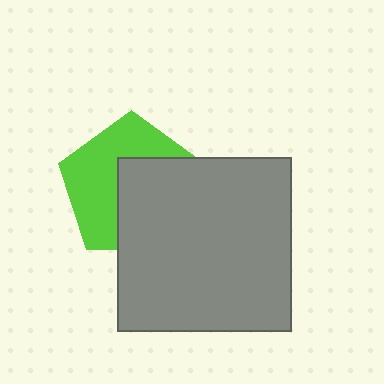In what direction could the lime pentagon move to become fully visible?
The lime pentagon could move toward the upper-left. That would shift it out from behind the gray rectangle entirely.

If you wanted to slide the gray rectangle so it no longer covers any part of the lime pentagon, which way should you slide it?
Slide it toward the lower-right — that is the most direct way to separate the two shapes.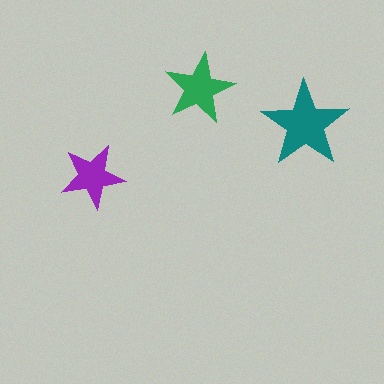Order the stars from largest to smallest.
the teal one, the green one, the purple one.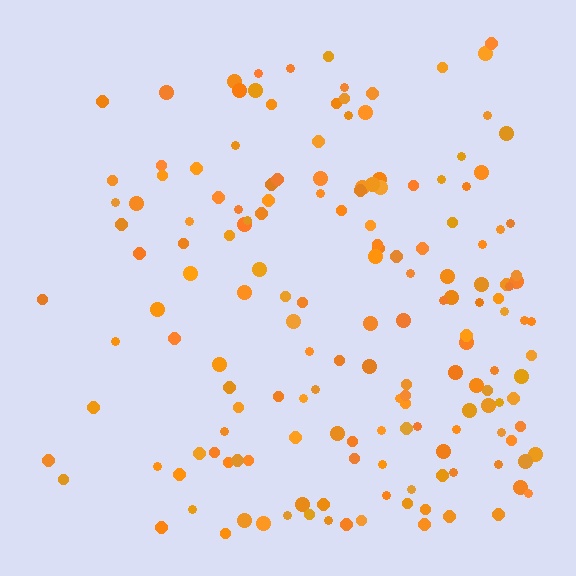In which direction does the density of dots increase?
From left to right, with the right side densest.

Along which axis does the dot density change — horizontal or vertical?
Horizontal.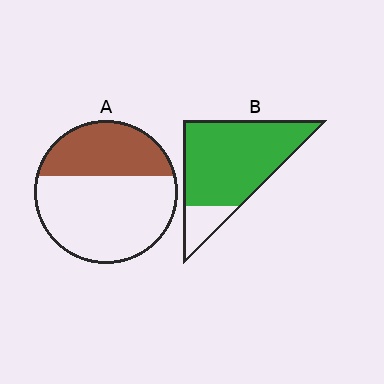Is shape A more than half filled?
No.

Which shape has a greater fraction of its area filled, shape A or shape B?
Shape B.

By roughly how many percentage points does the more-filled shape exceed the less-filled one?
By roughly 50 percentage points (B over A).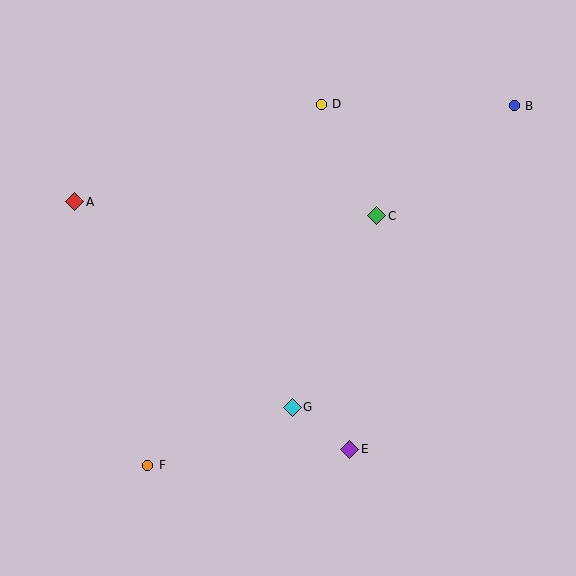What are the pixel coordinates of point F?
Point F is at (148, 465).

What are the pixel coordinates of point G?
Point G is at (292, 407).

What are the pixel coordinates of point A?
Point A is at (75, 202).